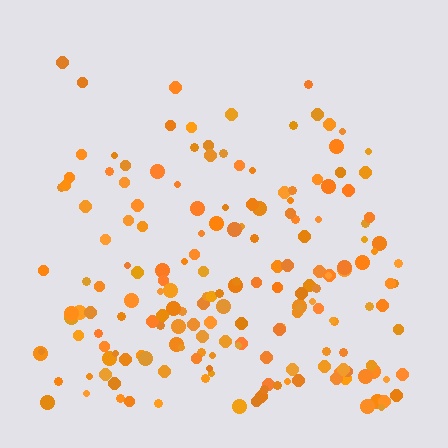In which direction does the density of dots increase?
From top to bottom, with the bottom side densest.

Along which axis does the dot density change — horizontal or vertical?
Vertical.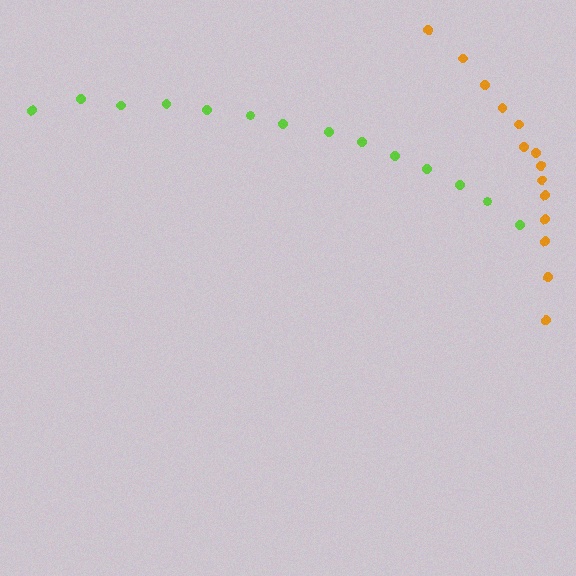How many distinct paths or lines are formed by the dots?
There are 2 distinct paths.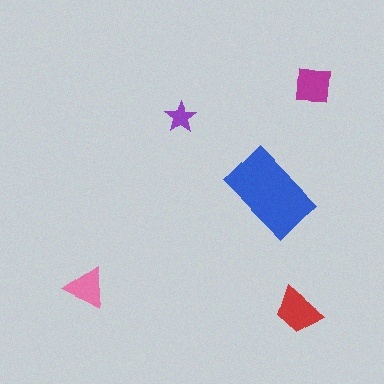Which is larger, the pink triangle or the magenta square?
The magenta square.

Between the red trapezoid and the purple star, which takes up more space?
The red trapezoid.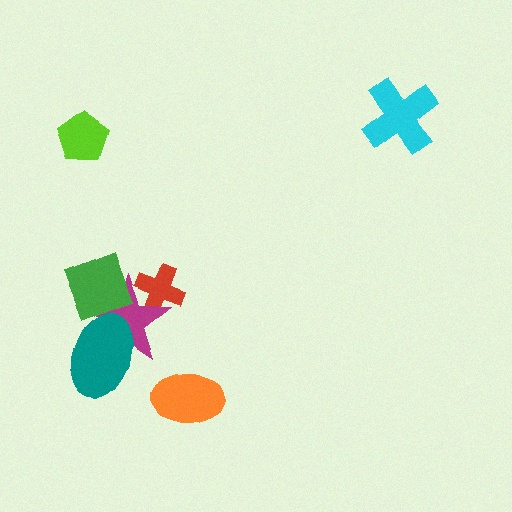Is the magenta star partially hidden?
Yes, it is partially covered by another shape.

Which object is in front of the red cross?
The magenta star is in front of the red cross.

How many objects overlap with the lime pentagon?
0 objects overlap with the lime pentagon.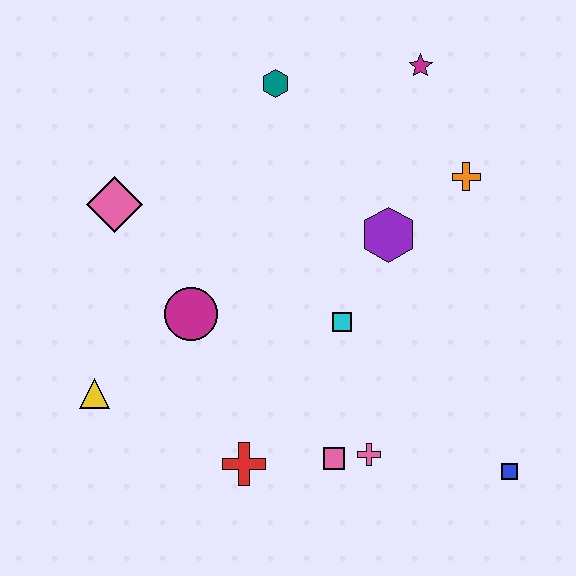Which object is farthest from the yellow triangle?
The magenta star is farthest from the yellow triangle.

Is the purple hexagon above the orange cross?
No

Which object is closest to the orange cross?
The purple hexagon is closest to the orange cross.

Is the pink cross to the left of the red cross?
No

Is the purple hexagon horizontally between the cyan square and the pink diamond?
No